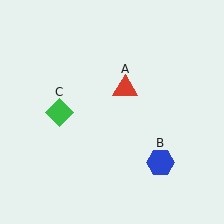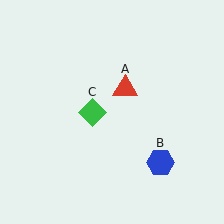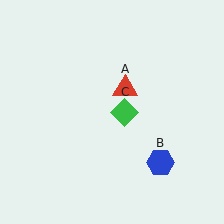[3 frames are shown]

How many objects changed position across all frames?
1 object changed position: green diamond (object C).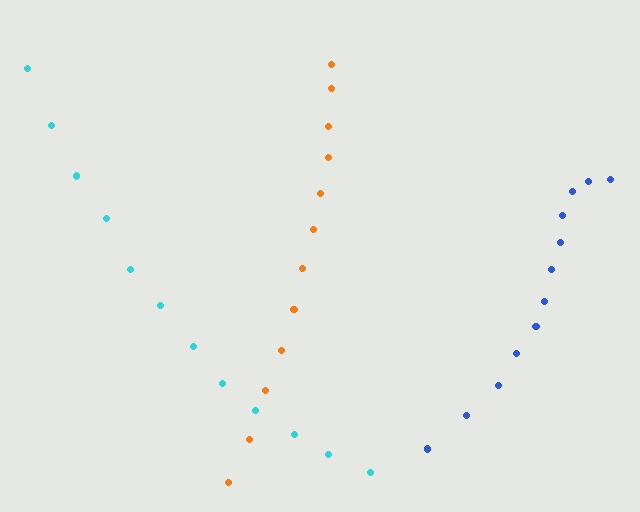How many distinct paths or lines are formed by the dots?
There are 3 distinct paths.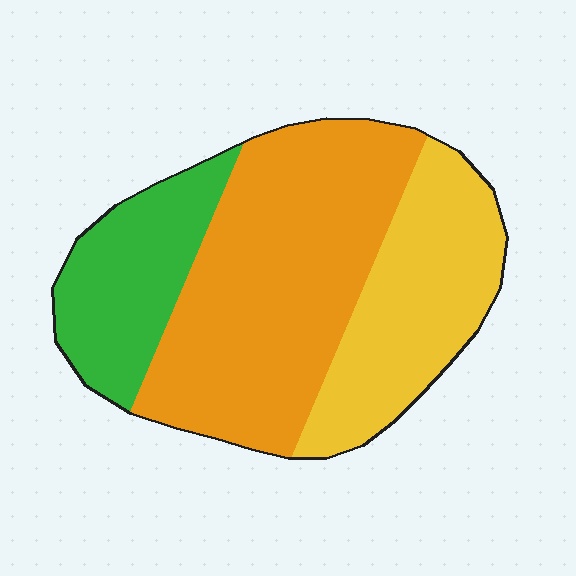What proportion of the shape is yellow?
Yellow takes up between a sixth and a third of the shape.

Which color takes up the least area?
Green, at roughly 20%.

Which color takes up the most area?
Orange, at roughly 50%.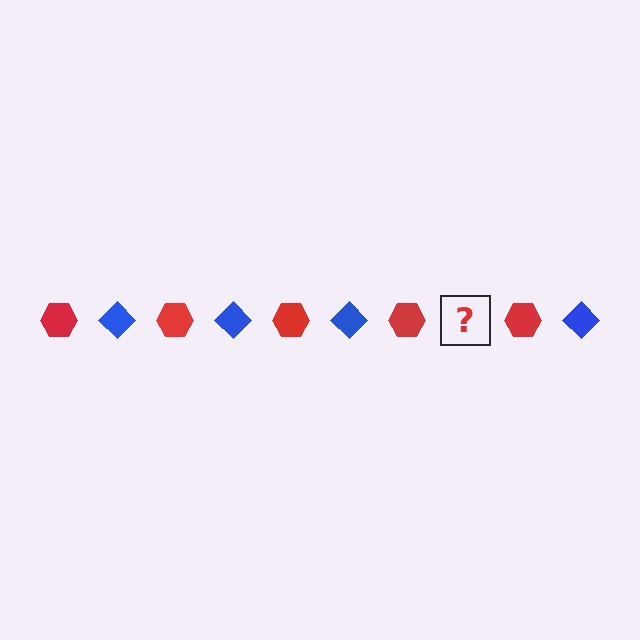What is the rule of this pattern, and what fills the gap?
The rule is that the pattern alternates between red hexagon and blue diamond. The gap should be filled with a blue diamond.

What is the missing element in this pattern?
The missing element is a blue diamond.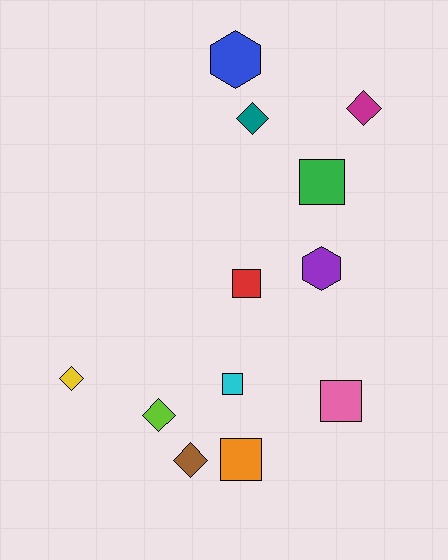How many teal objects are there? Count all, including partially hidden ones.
There is 1 teal object.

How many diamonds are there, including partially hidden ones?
There are 5 diamonds.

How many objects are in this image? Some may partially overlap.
There are 12 objects.